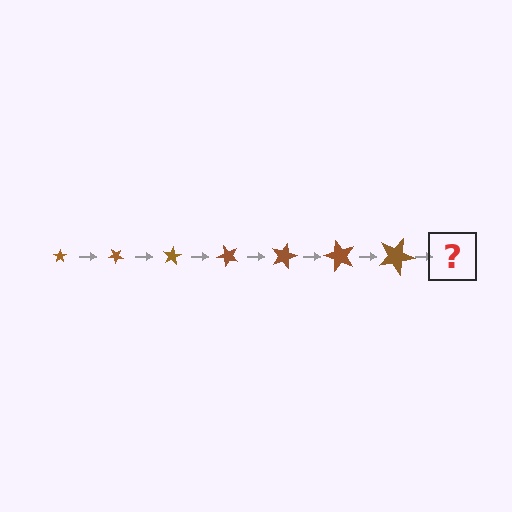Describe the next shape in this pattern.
It should be a star, larger than the previous one and rotated 280 degrees from the start.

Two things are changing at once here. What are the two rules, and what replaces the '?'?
The two rules are that the star grows larger each step and it rotates 40 degrees each step. The '?' should be a star, larger than the previous one and rotated 280 degrees from the start.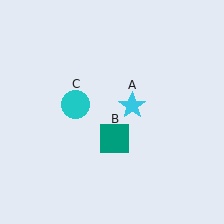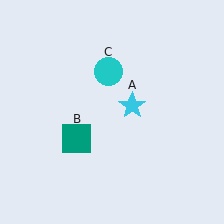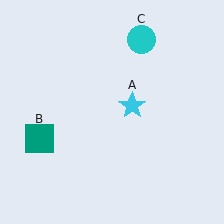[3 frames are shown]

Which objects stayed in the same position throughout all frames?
Cyan star (object A) remained stationary.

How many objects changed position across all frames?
2 objects changed position: teal square (object B), cyan circle (object C).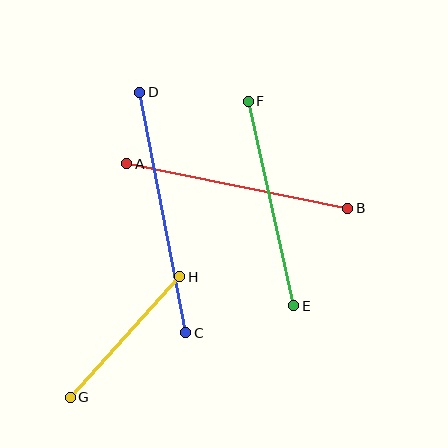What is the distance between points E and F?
The distance is approximately 209 pixels.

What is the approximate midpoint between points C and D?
The midpoint is at approximately (163, 212) pixels.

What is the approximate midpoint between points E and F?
The midpoint is at approximately (271, 204) pixels.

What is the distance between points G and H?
The distance is approximately 163 pixels.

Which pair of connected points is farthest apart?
Points C and D are farthest apart.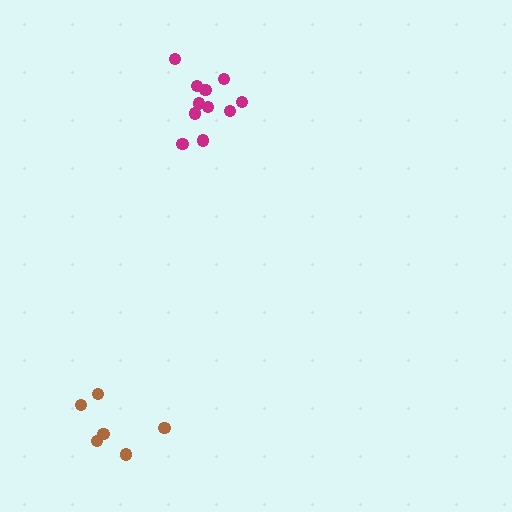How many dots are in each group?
Group 1: 6 dots, Group 2: 11 dots (17 total).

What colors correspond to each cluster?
The clusters are colored: brown, magenta.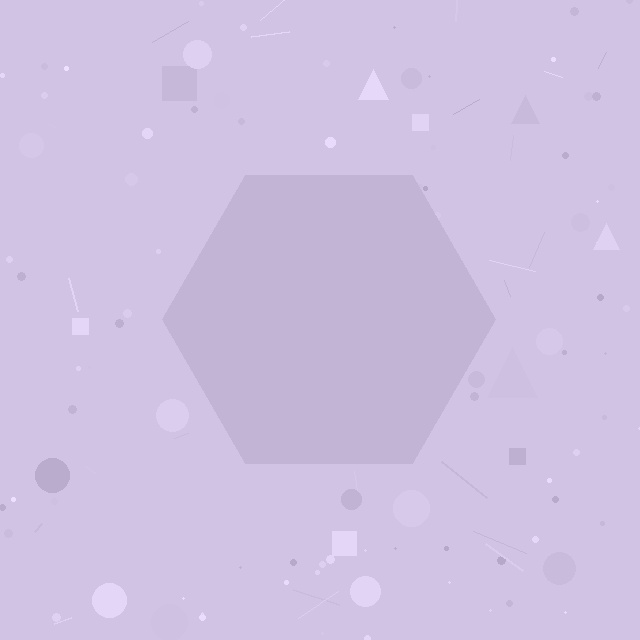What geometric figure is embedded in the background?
A hexagon is embedded in the background.